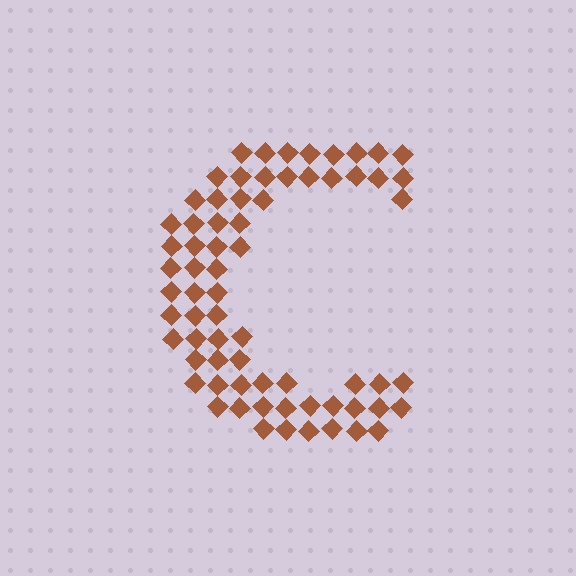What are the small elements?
The small elements are diamonds.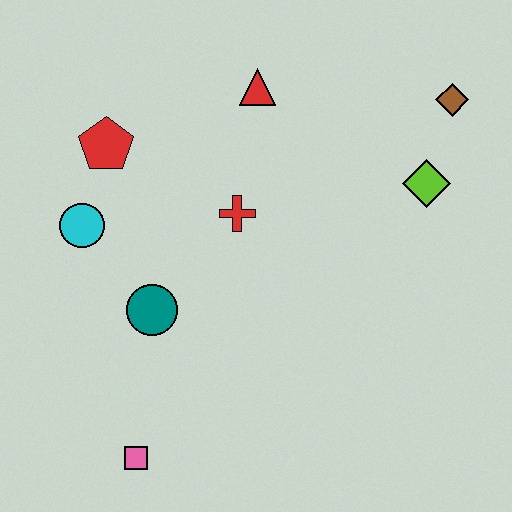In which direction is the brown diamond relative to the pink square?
The brown diamond is above the pink square.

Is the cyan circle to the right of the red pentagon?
No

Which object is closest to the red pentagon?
The cyan circle is closest to the red pentagon.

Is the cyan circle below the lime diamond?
Yes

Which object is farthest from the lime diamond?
The pink square is farthest from the lime diamond.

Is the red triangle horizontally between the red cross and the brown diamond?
Yes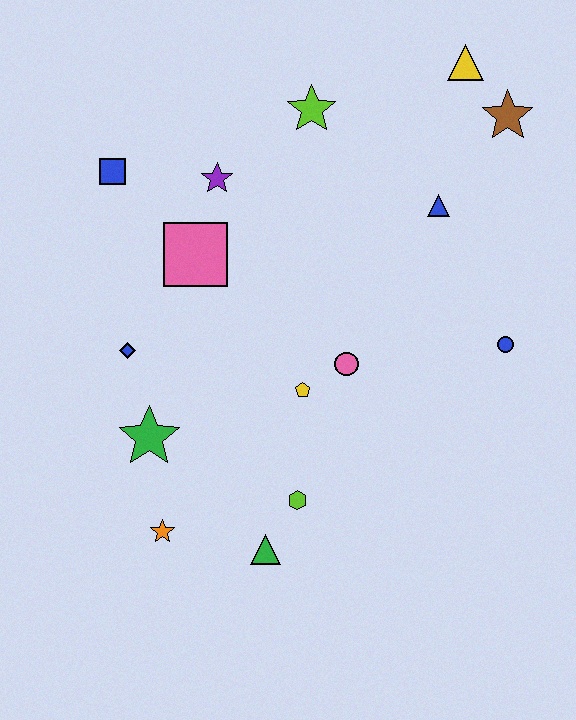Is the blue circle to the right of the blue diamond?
Yes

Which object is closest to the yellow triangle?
The brown star is closest to the yellow triangle.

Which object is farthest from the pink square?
The brown star is farthest from the pink square.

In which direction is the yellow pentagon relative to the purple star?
The yellow pentagon is below the purple star.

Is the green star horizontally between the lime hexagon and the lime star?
No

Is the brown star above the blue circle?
Yes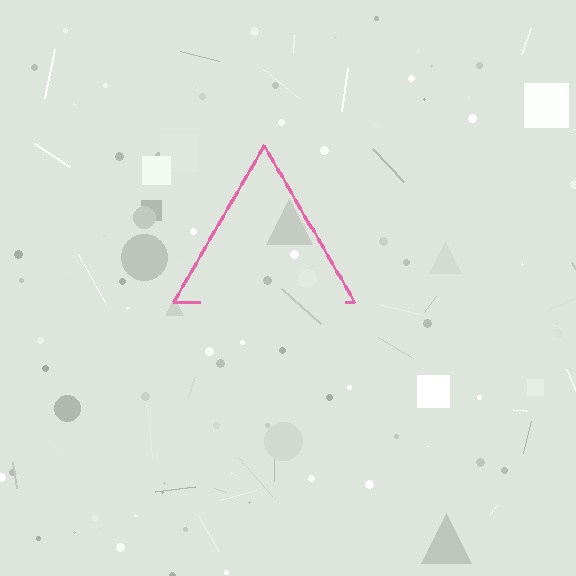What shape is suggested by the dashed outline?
The dashed outline suggests a triangle.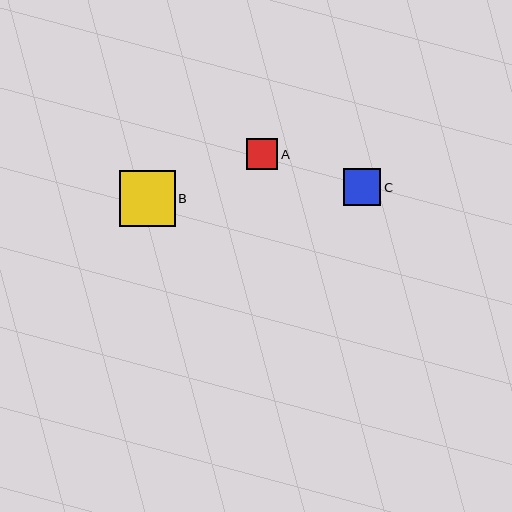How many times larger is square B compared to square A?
Square B is approximately 1.8 times the size of square A.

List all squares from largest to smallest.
From largest to smallest: B, C, A.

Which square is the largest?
Square B is the largest with a size of approximately 55 pixels.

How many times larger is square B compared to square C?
Square B is approximately 1.5 times the size of square C.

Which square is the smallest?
Square A is the smallest with a size of approximately 31 pixels.